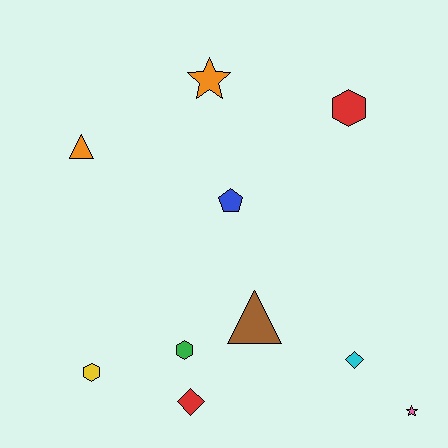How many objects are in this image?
There are 10 objects.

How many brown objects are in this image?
There is 1 brown object.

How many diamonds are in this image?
There are 2 diamonds.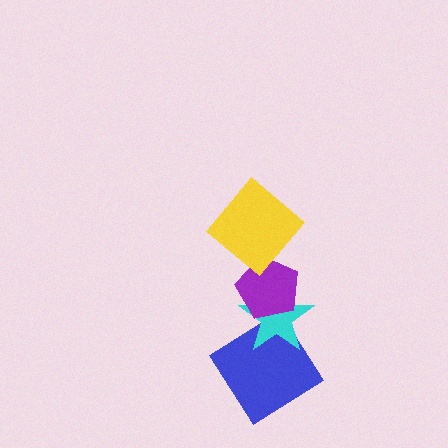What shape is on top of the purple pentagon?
The yellow diamond is on top of the purple pentagon.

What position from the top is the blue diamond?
The blue diamond is 4th from the top.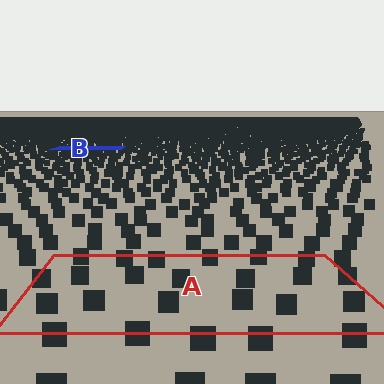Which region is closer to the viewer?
Region A is closer. The texture elements there are larger and more spread out.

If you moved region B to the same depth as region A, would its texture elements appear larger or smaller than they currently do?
They would appear larger. At a closer depth, the same texture elements are projected at a bigger on-screen size.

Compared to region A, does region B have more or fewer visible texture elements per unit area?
Region B has more texture elements per unit area — they are packed more densely because it is farther away.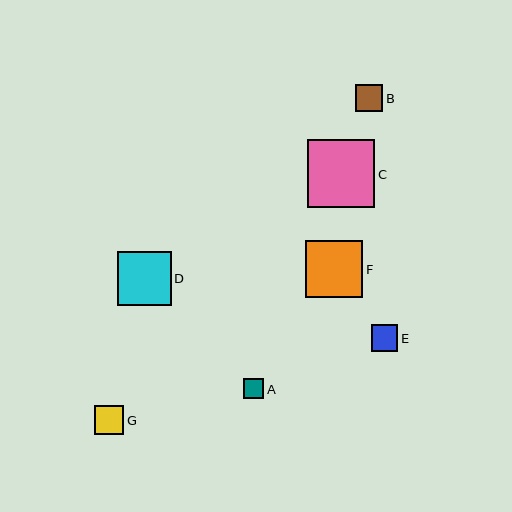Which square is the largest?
Square C is the largest with a size of approximately 68 pixels.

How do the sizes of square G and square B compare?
Square G and square B are approximately the same size.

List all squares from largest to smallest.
From largest to smallest: C, F, D, G, B, E, A.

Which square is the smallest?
Square A is the smallest with a size of approximately 20 pixels.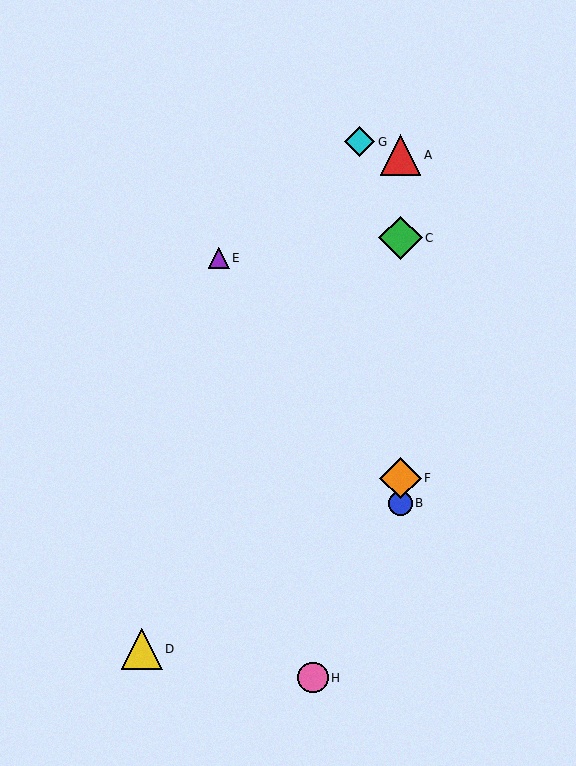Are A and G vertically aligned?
No, A is at x≈400 and G is at x≈359.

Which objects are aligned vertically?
Objects A, B, C, F are aligned vertically.